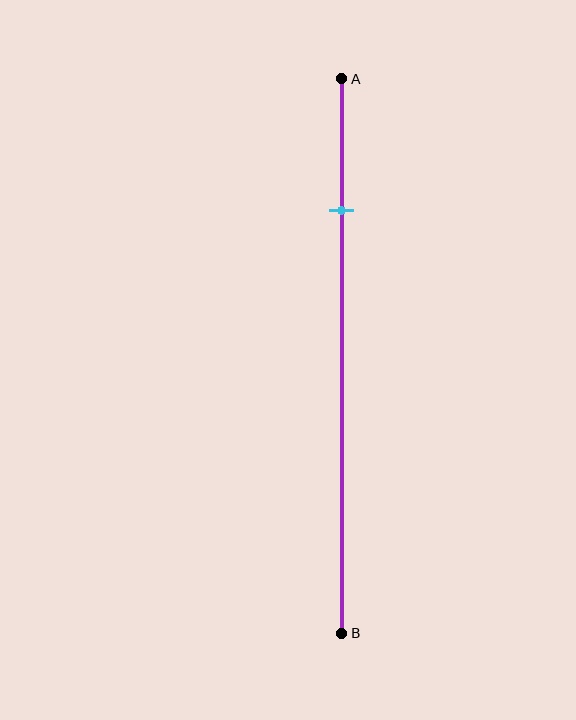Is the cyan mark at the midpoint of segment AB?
No, the mark is at about 25% from A, not at the 50% midpoint.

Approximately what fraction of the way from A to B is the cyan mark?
The cyan mark is approximately 25% of the way from A to B.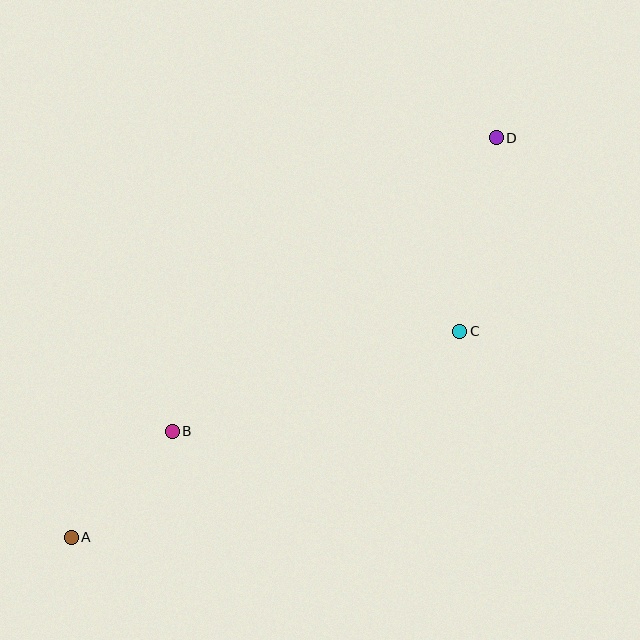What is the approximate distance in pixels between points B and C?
The distance between B and C is approximately 304 pixels.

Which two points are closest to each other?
Points A and B are closest to each other.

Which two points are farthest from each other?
Points A and D are farthest from each other.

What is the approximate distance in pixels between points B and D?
The distance between B and D is approximately 437 pixels.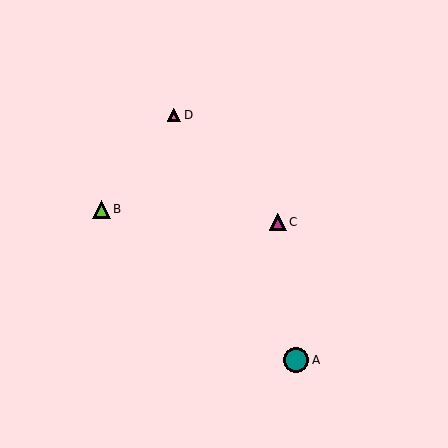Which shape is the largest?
The teal circle (labeled A) is the largest.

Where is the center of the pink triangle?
The center of the pink triangle is at (174, 115).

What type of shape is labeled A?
Shape A is a teal circle.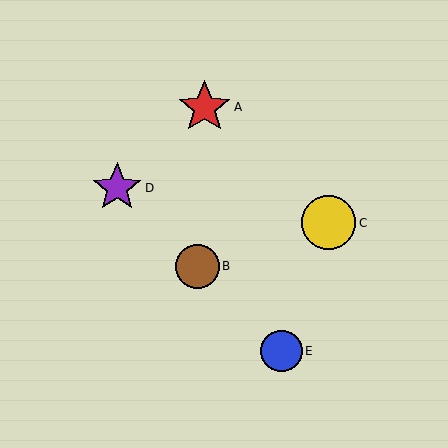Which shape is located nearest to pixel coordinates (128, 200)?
The purple star (labeled D) at (117, 188) is nearest to that location.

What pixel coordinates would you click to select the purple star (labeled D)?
Click at (117, 188) to select the purple star D.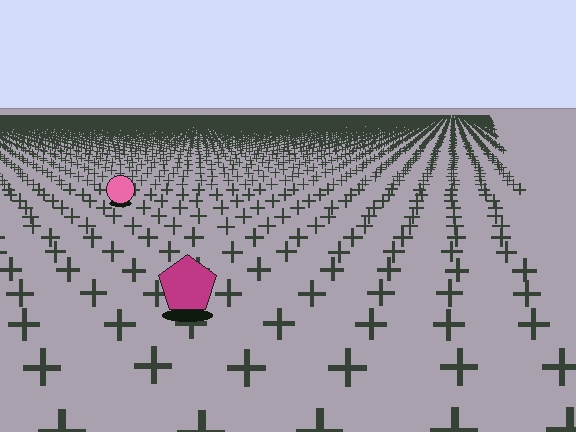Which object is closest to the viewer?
The magenta pentagon is closest. The texture marks near it are larger and more spread out.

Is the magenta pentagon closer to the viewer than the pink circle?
Yes. The magenta pentagon is closer — you can tell from the texture gradient: the ground texture is coarser near it.